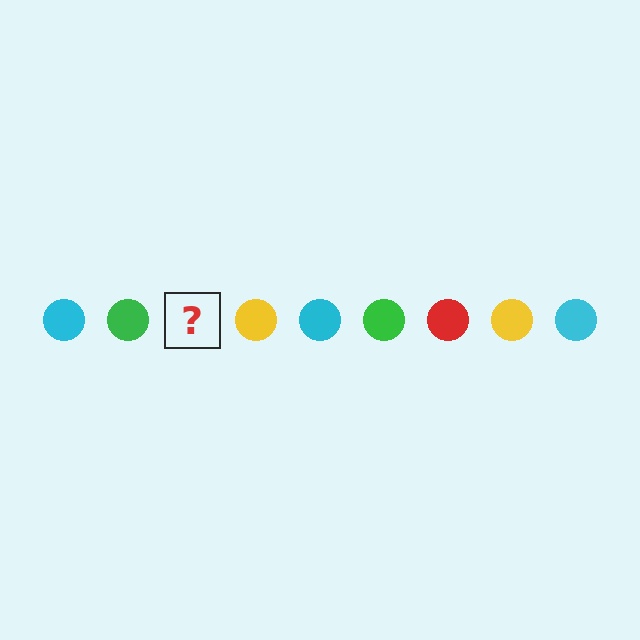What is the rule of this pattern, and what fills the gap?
The rule is that the pattern cycles through cyan, green, red, yellow circles. The gap should be filled with a red circle.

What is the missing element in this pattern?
The missing element is a red circle.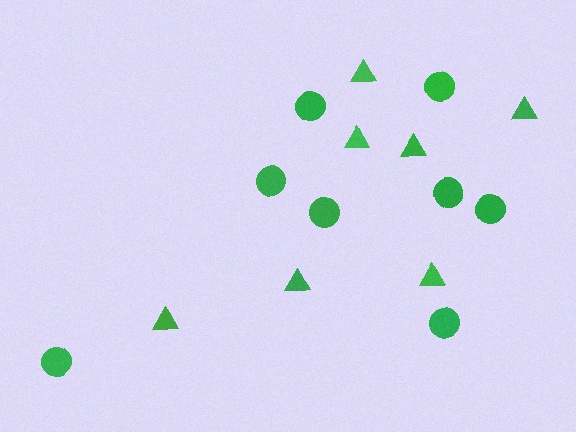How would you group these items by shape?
There are 2 groups: one group of circles (8) and one group of triangles (7).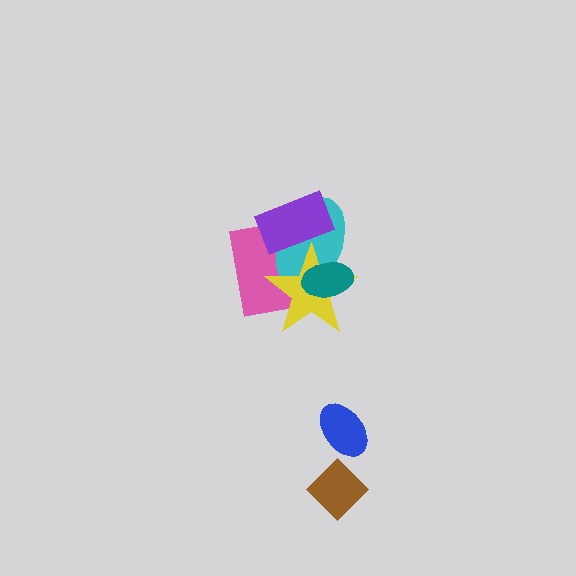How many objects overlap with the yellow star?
4 objects overlap with the yellow star.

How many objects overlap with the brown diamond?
0 objects overlap with the brown diamond.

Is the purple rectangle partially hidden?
No, no other shape covers it.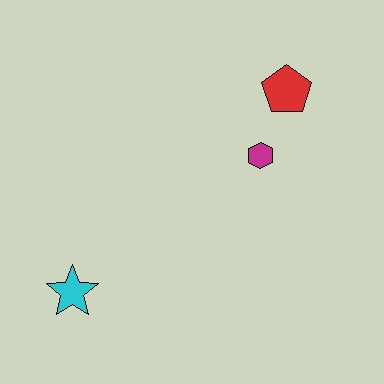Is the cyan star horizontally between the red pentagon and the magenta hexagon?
No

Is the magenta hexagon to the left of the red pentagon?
Yes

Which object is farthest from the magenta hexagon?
The cyan star is farthest from the magenta hexagon.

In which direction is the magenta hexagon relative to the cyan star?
The magenta hexagon is to the right of the cyan star.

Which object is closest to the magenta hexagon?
The red pentagon is closest to the magenta hexagon.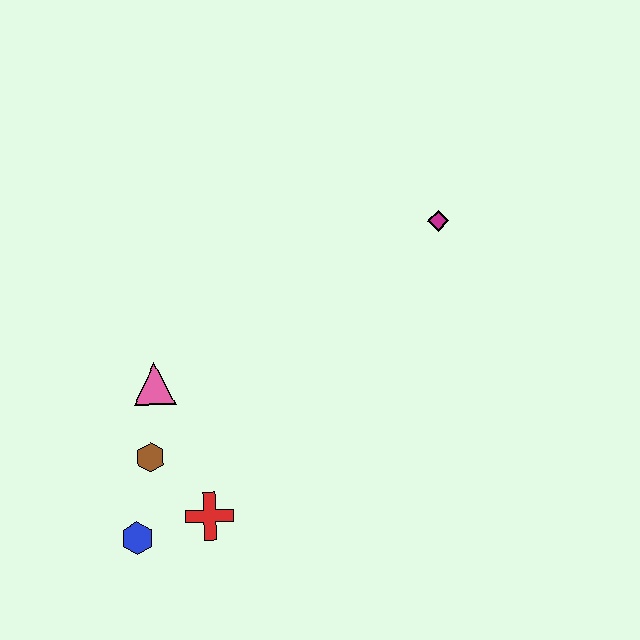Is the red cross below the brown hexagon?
Yes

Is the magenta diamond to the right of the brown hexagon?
Yes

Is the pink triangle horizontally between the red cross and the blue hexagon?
Yes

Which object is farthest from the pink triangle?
The magenta diamond is farthest from the pink triangle.